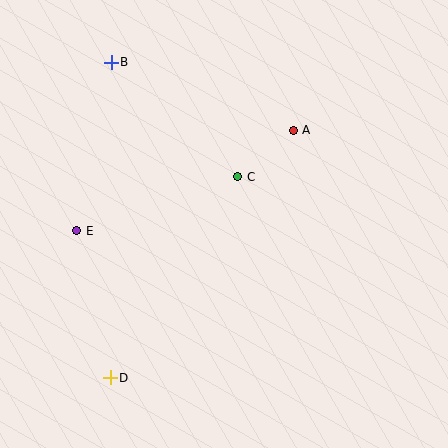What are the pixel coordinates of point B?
Point B is at (111, 62).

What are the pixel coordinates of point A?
Point A is at (293, 130).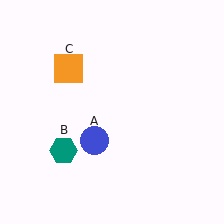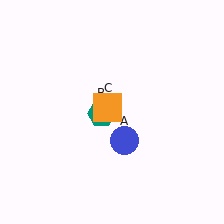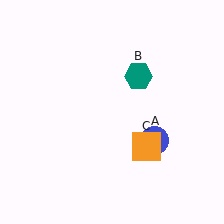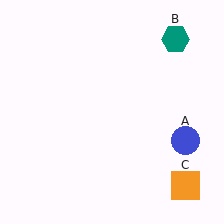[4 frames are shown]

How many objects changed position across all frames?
3 objects changed position: blue circle (object A), teal hexagon (object B), orange square (object C).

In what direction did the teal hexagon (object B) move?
The teal hexagon (object B) moved up and to the right.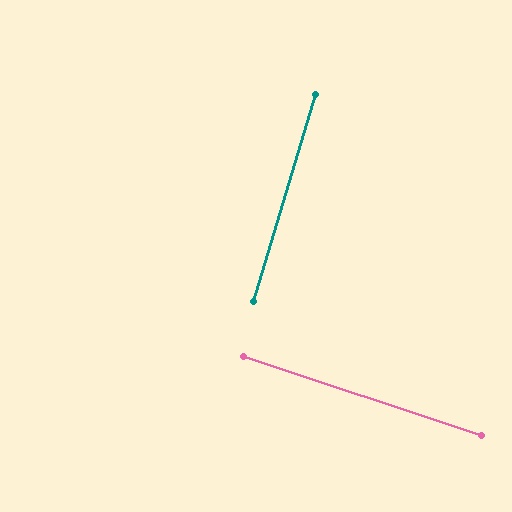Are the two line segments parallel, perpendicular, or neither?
Perpendicular — they meet at approximately 88°.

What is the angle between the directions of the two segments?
Approximately 88 degrees.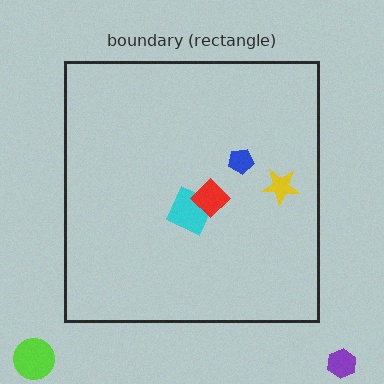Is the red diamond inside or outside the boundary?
Inside.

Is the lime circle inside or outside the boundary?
Outside.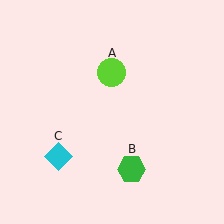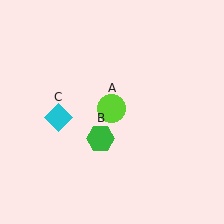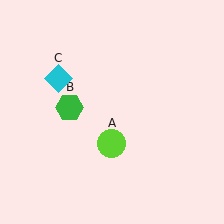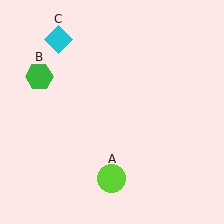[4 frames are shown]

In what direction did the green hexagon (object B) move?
The green hexagon (object B) moved up and to the left.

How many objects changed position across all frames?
3 objects changed position: lime circle (object A), green hexagon (object B), cyan diamond (object C).